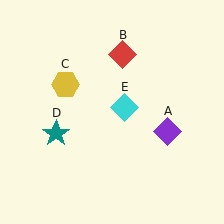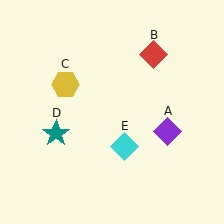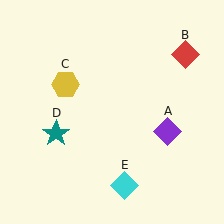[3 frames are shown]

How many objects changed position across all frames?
2 objects changed position: red diamond (object B), cyan diamond (object E).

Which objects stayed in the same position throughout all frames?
Purple diamond (object A) and yellow hexagon (object C) and teal star (object D) remained stationary.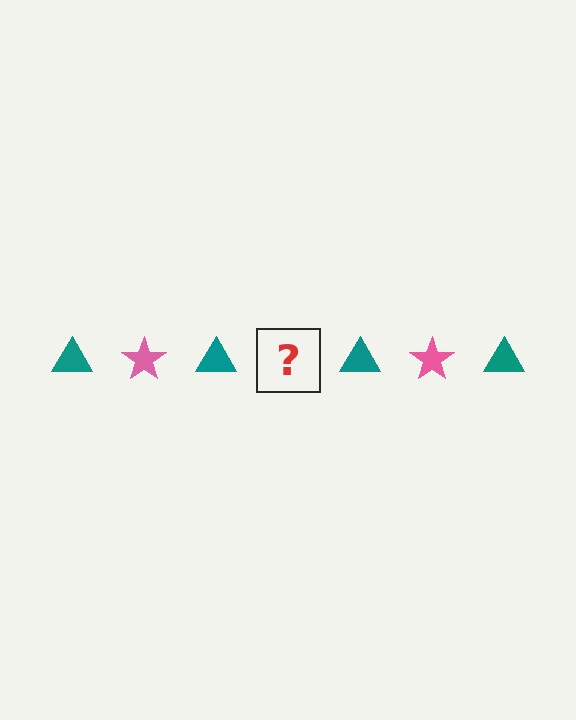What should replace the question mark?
The question mark should be replaced with a pink star.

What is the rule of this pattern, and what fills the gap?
The rule is that the pattern alternates between teal triangle and pink star. The gap should be filled with a pink star.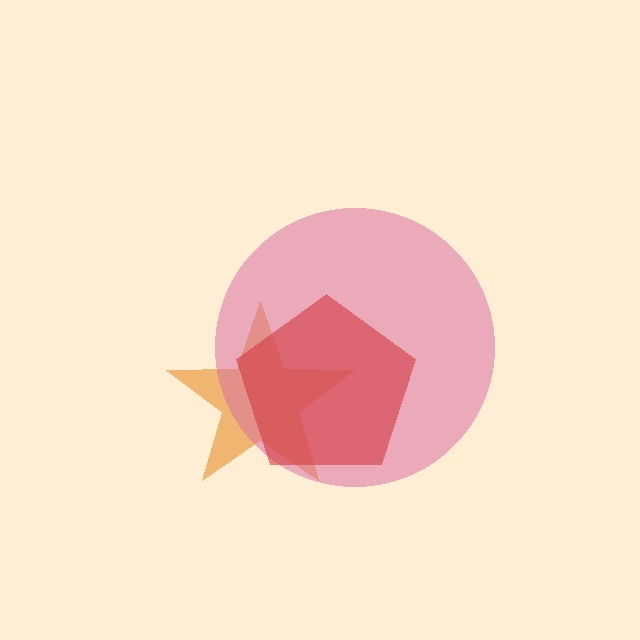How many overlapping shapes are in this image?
There are 3 overlapping shapes in the image.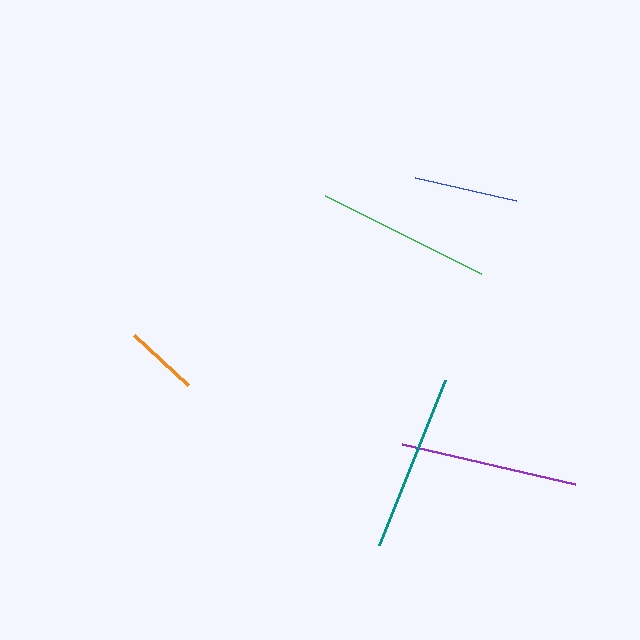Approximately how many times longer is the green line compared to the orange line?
The green line is approximately 2.4 times the length of the orange line.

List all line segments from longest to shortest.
From longest to shortest: teal, purple, green, blue, orange.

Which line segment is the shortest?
The orange line is the shortest at approximately 74 pixels.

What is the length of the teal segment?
The teal segment is approximately 178 pixels long.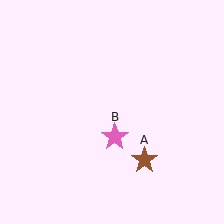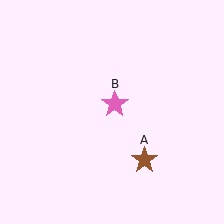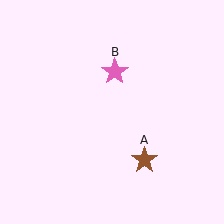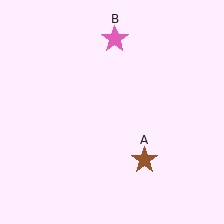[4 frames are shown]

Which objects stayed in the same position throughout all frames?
Brown star (object A) remained stationary.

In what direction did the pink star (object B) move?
The pink star (object B) moved up.